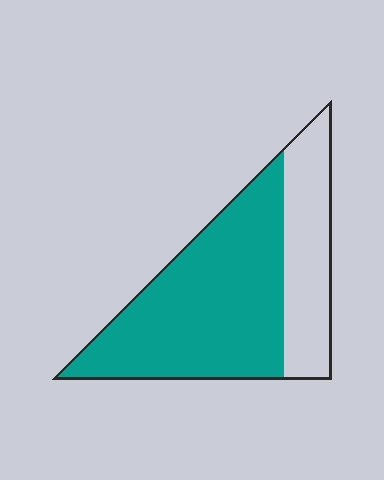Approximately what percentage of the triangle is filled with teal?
Approximately 70%.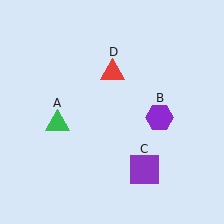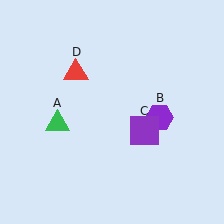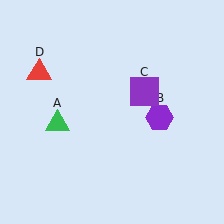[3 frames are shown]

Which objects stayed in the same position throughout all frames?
Green triangle (object A) and purple hexagon (object B) remained stationary.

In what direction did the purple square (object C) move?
The purple square (object C) moved up.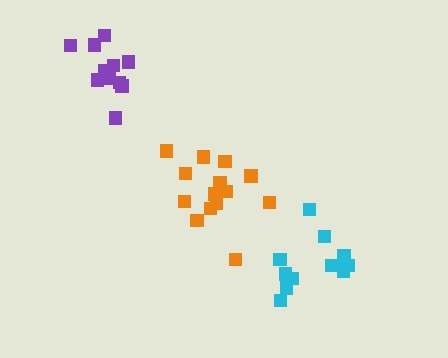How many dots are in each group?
Group 1: 14 dots, Group 2: 12 dots, Group 3: 12 dots (38 total).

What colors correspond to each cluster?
The clusters are colored: orange, purple, cyan.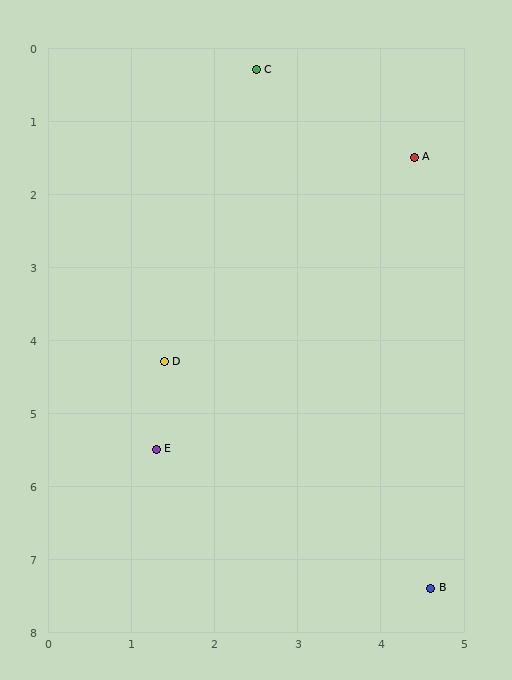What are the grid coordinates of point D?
Point D is at approximately (1.4, 4.3).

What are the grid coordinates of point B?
Point B is at approximately (4.6, 7.4).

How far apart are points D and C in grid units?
Points D and C are about 4.1 grid units apart.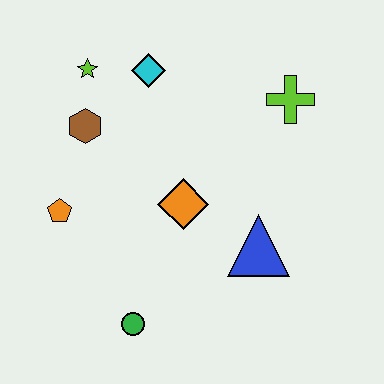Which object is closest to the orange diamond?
The blue triangle is closest to the orange diamond.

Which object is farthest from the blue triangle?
The lime star is farthest from the blue triangle.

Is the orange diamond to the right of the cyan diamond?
Yes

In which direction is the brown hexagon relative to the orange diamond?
The brown hexagon is to the left of the orange diamond.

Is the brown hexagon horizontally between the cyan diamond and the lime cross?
No